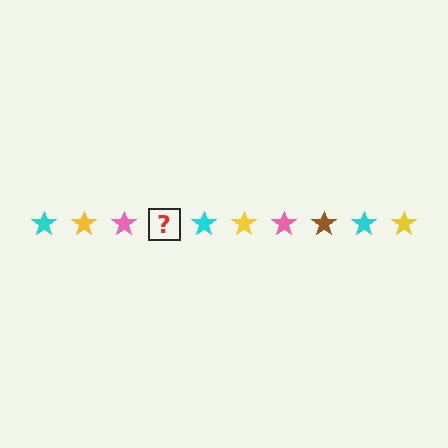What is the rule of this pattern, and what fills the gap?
The rule is that the pattern cycles through cyan, yellow, pink, brown stars. The gap should be filled with a brown star.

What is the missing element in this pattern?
The missing element is a brown star.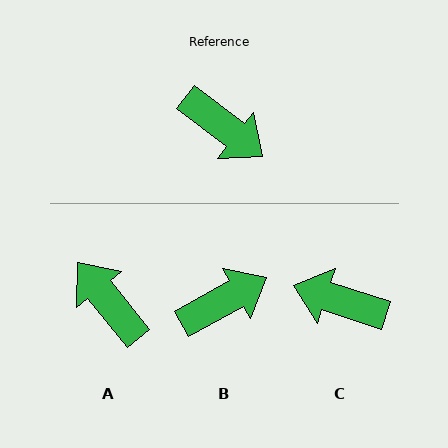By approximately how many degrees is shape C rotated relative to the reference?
Approximately 160 degrees clockwise.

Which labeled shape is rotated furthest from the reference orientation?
A, about 166 degrees away.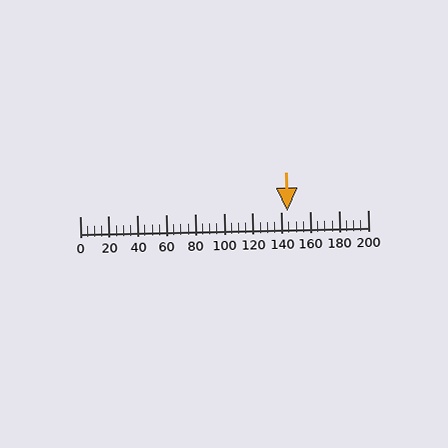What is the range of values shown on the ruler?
The ruler shows values from 0 to 200.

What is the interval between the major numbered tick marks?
The major tick marks are spaced 20 units apart.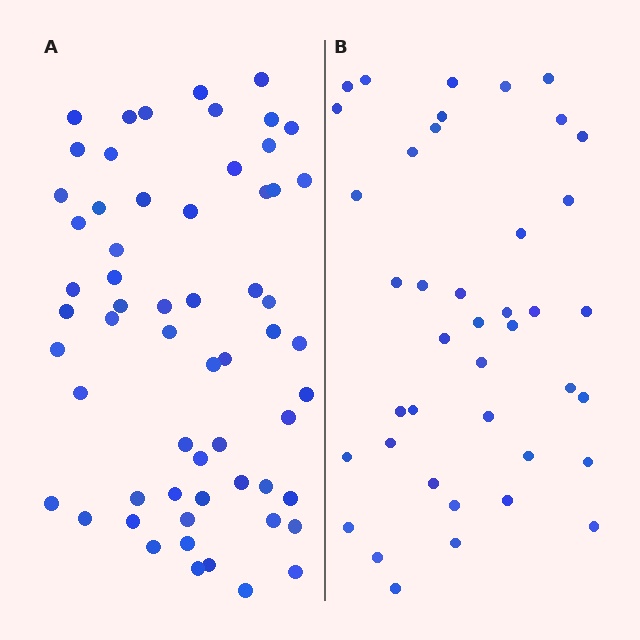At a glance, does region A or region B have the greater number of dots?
Region A (the left region) has more dots.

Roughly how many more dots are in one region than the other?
Region A has approximately 20 more dots than region B.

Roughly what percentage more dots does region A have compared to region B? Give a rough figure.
About 45% more.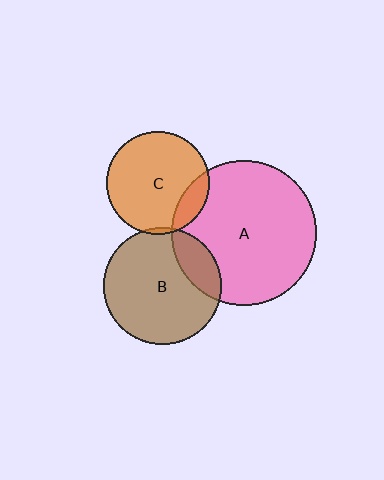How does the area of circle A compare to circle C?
Approximately 2.0 times.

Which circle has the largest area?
Circle A (pink).